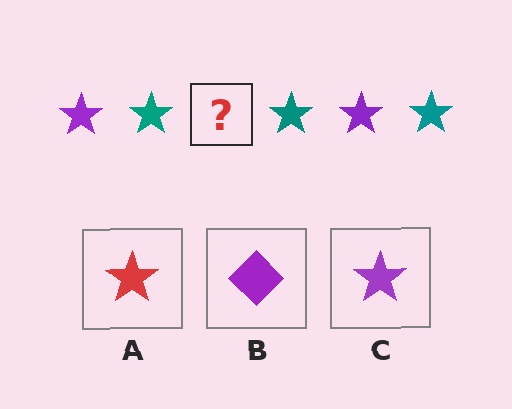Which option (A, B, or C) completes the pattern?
C.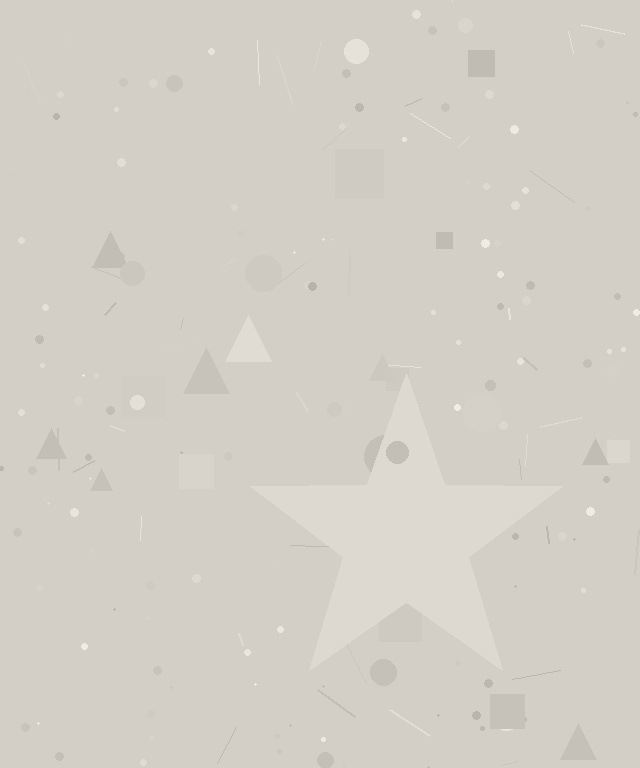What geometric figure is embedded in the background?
A star is embedded in the background.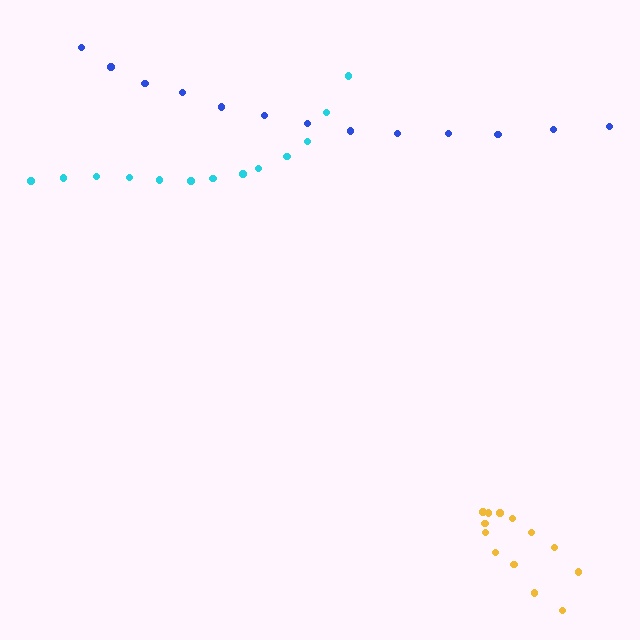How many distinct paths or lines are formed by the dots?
There are 3 distinct paths.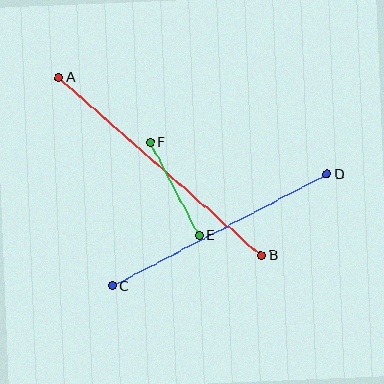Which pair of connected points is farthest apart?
Points A and B are farthest apart.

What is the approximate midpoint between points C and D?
The midpoint is at approximately (220, 230) pixels.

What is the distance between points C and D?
The distance is approximately 242 pixels.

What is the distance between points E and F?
The distance is approximately 105 pixels.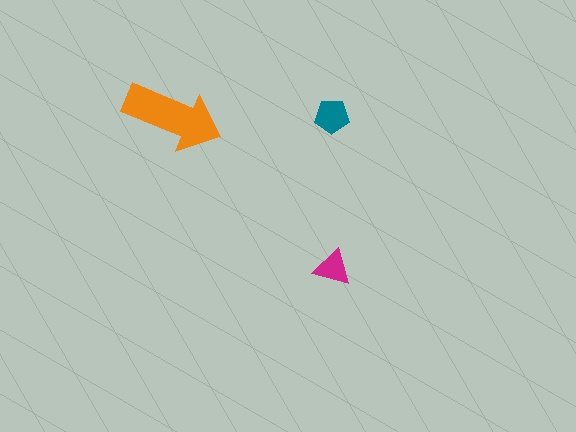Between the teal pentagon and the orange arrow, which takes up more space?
The orange arrow.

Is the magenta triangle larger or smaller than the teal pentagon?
Smaller.